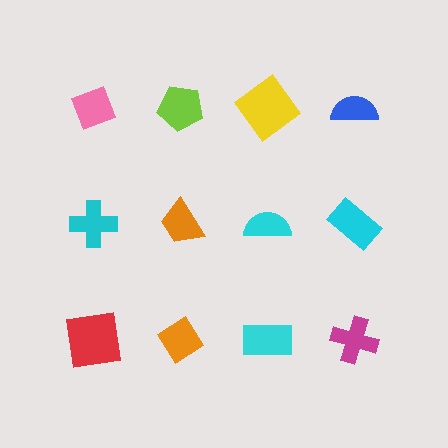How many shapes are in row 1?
4 shapes.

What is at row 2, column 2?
An orange trapezoid.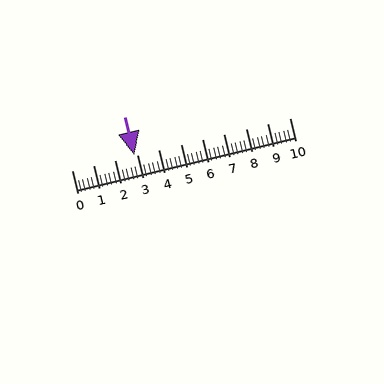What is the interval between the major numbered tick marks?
The major tick marks are spaced 1 units apart.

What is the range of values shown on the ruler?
The ruler shows values from 0 to 10.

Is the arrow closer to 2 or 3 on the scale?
The arrow is closer to 3.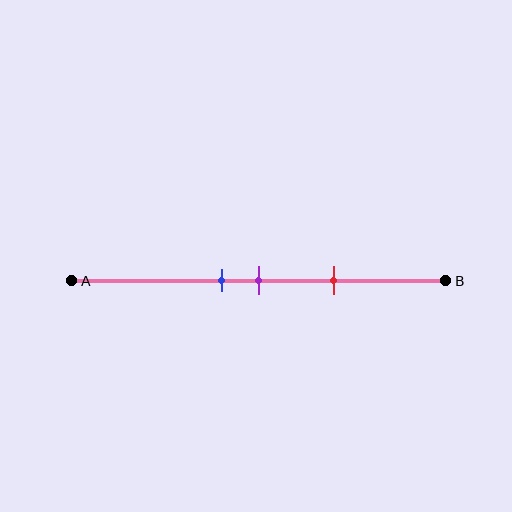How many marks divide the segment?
There are 3 marks dividing the segment.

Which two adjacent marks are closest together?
The blue and purple marks are the closest adjacent pair.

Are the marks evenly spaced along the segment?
Yes, the marks are approximately evenly spaced.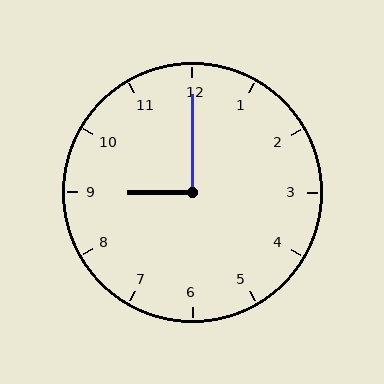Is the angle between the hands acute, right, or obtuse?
It is right.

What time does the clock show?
9:00.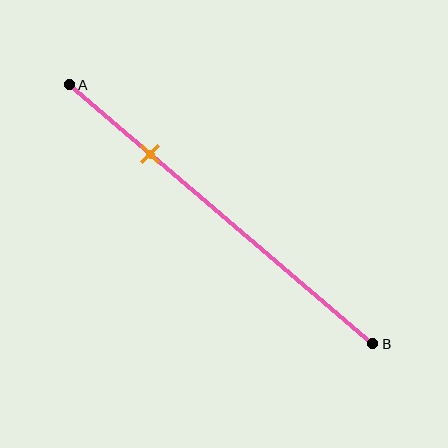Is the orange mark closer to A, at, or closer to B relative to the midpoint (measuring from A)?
The orange mark is closer to point A than the midpoint of segment AB.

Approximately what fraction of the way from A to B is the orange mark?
The orange mark is approximately 25% of the way from A to B.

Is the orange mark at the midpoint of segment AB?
No, the mark is at about 25% from A, not at the 50% midpoint.